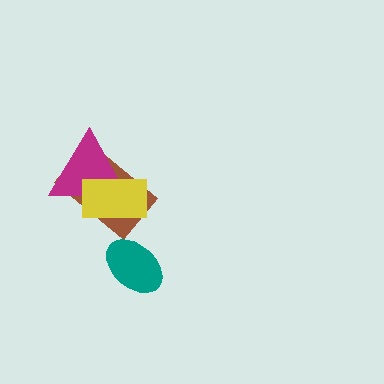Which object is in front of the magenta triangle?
The yellow rectangle is in front of the magenta triangle.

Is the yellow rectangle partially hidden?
No, no other shape covers it.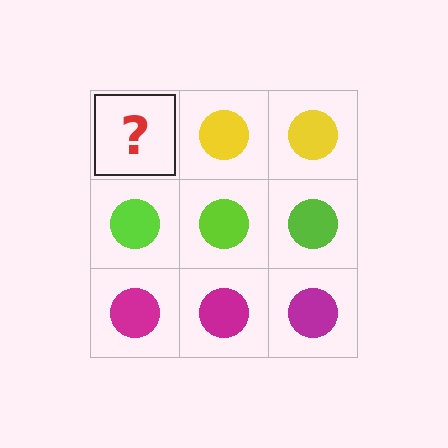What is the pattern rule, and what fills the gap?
The rule is that each row has a consistent color. The gap should be filled with a yellow circle.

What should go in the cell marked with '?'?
The missing cell should contain a yellow circle.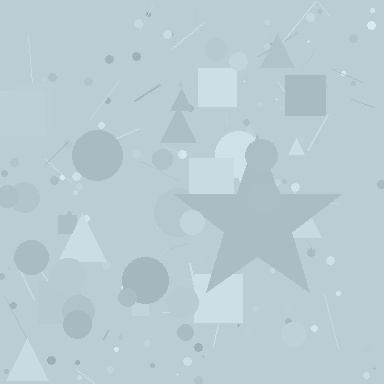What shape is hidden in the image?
A star is hidden in the image.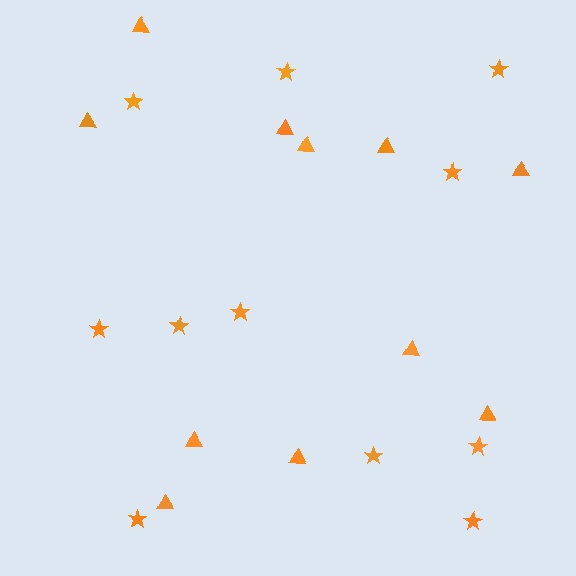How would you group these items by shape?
There are 2 groups: one group of triangles (11) and one group of stars (11).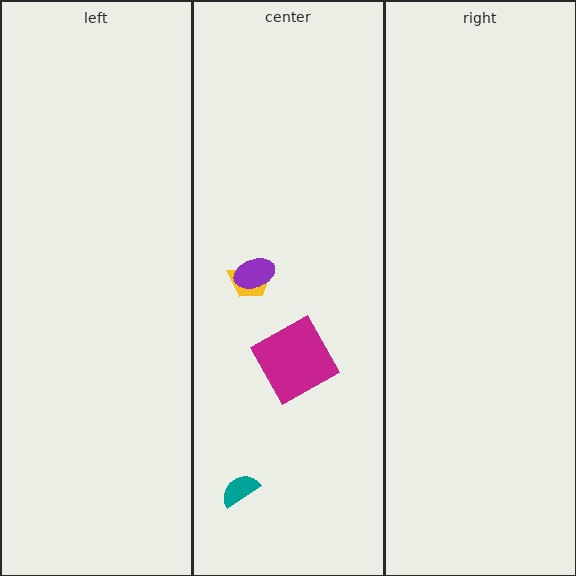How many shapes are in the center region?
4.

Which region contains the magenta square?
The center region.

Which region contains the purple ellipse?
The center region.